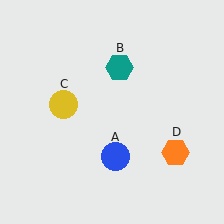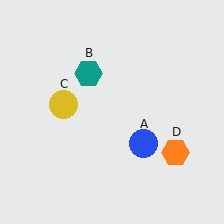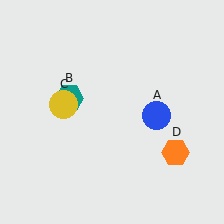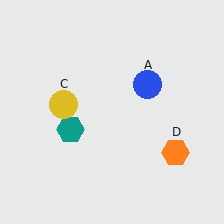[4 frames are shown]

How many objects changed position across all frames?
2 objects changed position: blue circle (object A), teal hexagon (object B).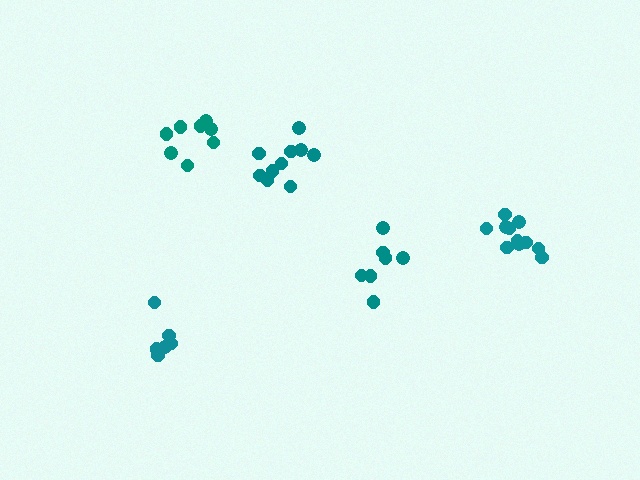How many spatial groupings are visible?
There are 5 spatial groupings.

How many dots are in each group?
Group 1: 11 dots, Group 2: 10 dots, Group 3: 8 dots, Group 4: 6 dots, Group 5: 7 dots (42 total).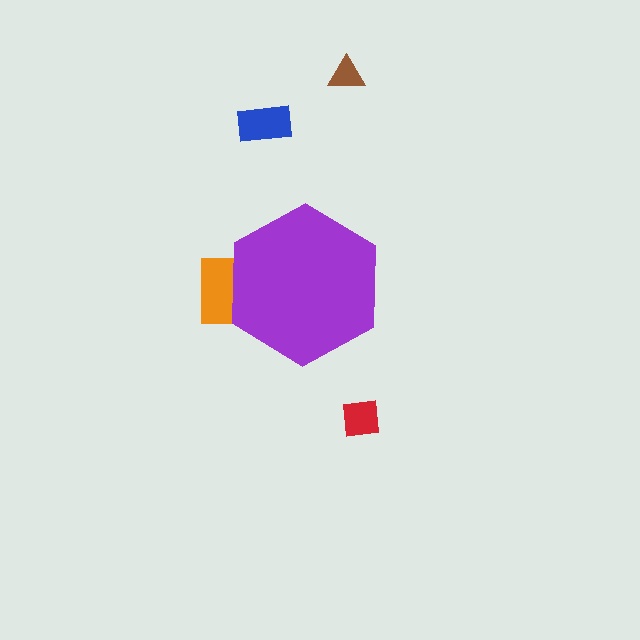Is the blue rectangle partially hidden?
No, the blue rectangle is fully visible.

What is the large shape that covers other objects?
A purple hexagon.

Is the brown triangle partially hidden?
No, the brown triangle is fully visible.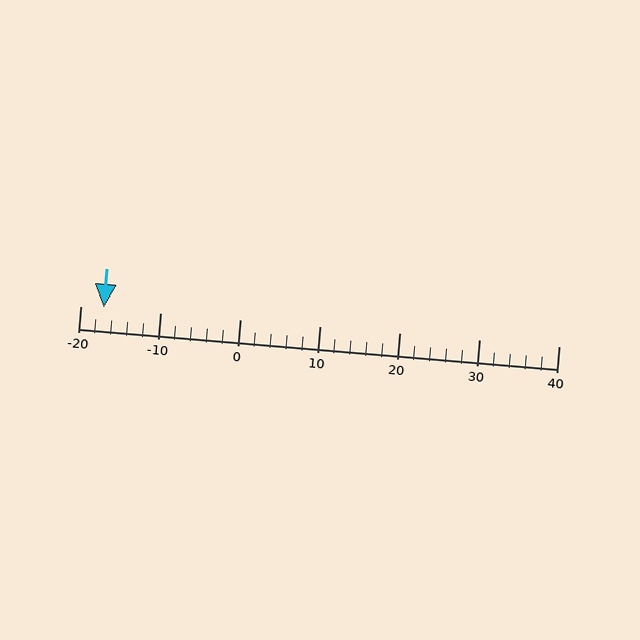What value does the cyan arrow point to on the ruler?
The cyan arrow points to approximately -17.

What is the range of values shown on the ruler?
The ruler shows values from -20 to 40.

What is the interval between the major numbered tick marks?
The major tick marks are spaced 10 units apart.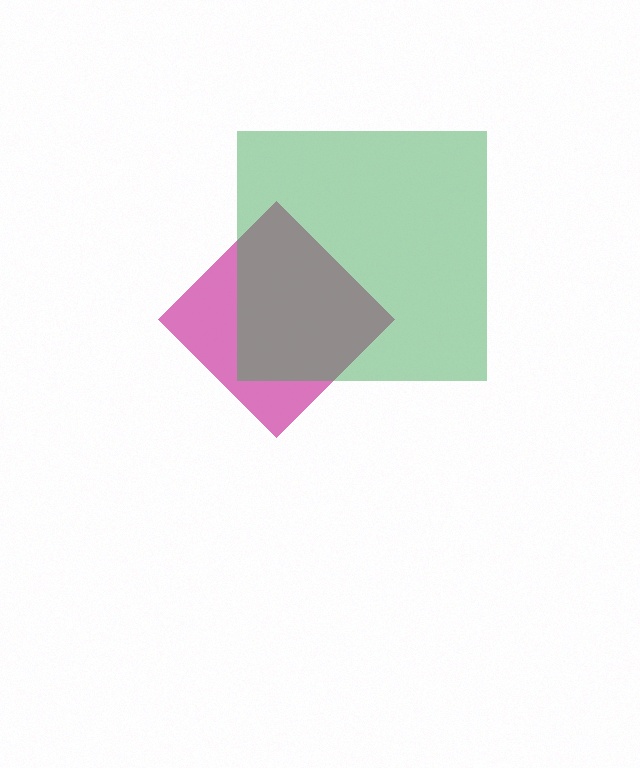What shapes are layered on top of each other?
The layered shapes are: a magenta diamond, a green square.